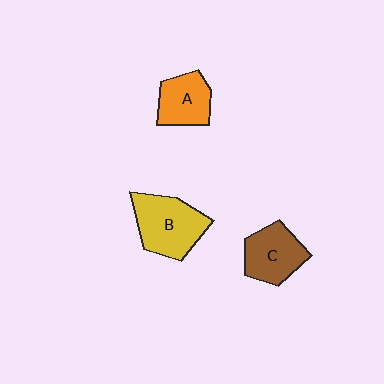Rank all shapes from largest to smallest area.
From largest to smallest: B (yellow), C (brown), A (orange).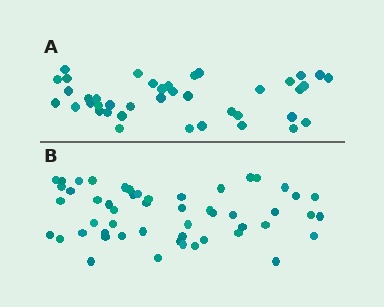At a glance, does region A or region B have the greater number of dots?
Region B (the bottom region) has more dots.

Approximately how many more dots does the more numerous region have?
Region B has roughly 12 or so more dots than region A.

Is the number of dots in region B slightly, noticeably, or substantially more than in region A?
Region B has noticeably more, but not dramatically so. The ratio is roughly 1.3 to 1.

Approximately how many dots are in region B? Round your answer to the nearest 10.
About 50 dots. (The exact count is 52, which rounds to 50.)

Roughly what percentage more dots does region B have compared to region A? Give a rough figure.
About 30% more.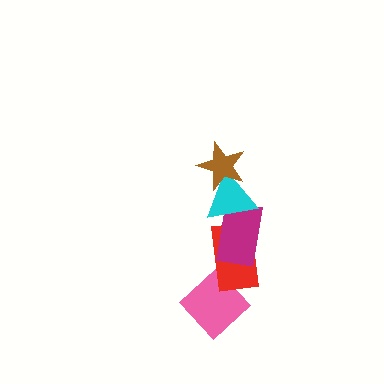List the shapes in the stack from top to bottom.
From top to bottom: the brown star, the cyan triangle, the magenta rectangle, the red rectangle, the pink diamond.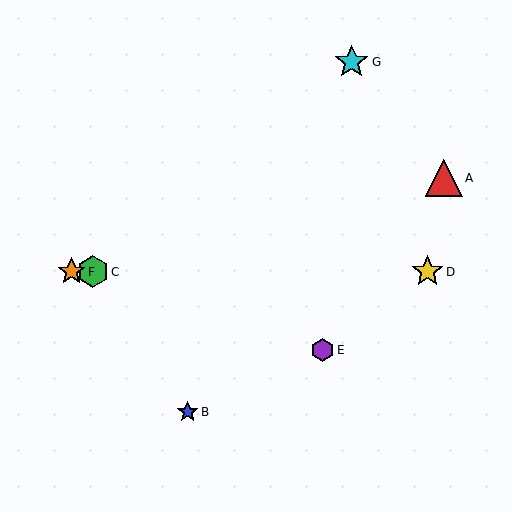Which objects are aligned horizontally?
Objects C, D, F are aligned horizontally.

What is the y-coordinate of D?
Object D is at y≈272.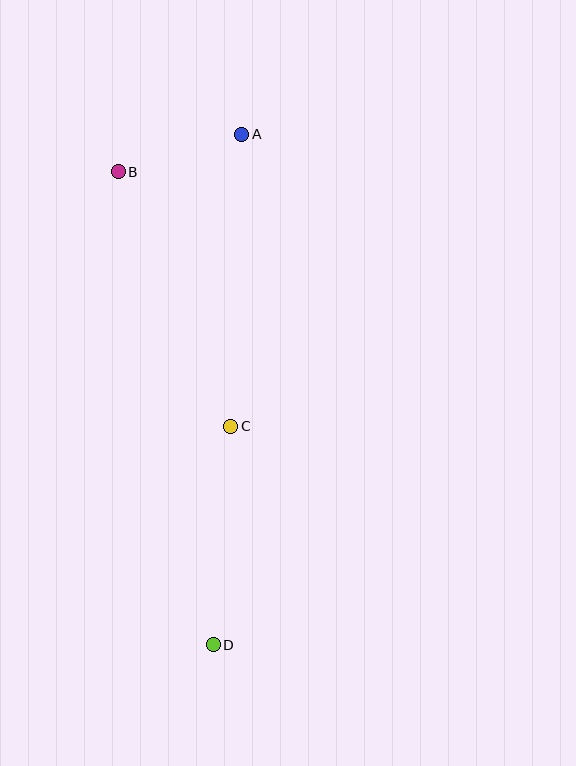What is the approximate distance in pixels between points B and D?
The distance between B and D is approximately 482 pixels.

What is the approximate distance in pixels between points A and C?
The distance between A and C is approximately 292 pixels.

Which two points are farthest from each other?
Points A and D are farthest from each other.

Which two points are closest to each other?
Points A and B are closest to each other.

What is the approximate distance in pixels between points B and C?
The distance between B and C is approximately 278 pixels.